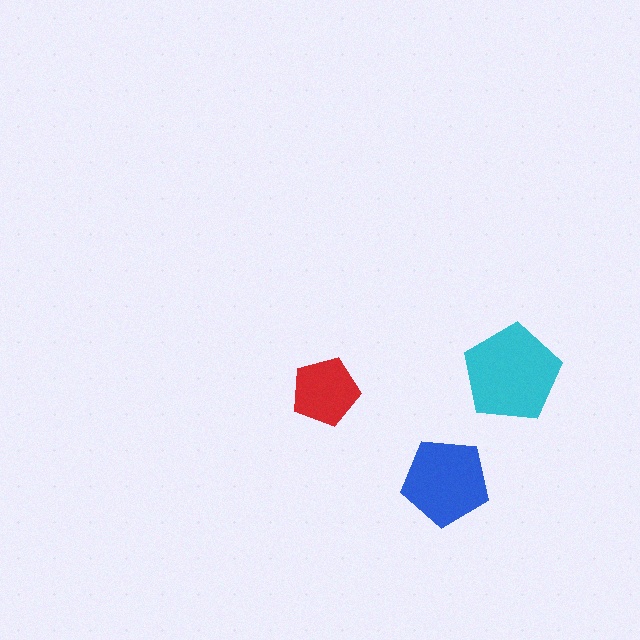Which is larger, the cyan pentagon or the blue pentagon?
The cyan one.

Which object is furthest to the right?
The cyan pentagon is rightmost.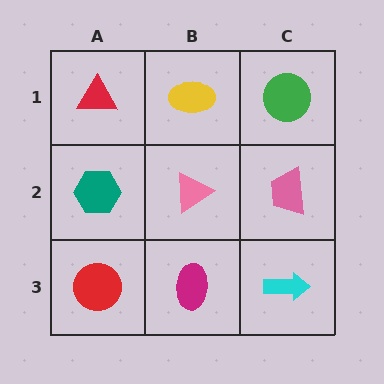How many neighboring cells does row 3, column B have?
3.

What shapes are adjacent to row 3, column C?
A pink trapezoid (row 2, column C), a magenta ellipse (row 3, column B).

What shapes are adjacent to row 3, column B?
A pink triangle (row 2, column B), a red circle (row 3, column A), a cyan arrow (row 3, column C).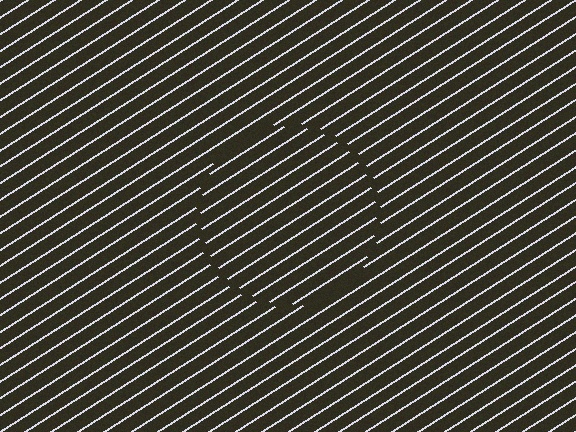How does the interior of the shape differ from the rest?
The interior of the shape contains the same grating, shifted by half a period — the contour is defined by the phase discontinuity where line-ends from the inner and outer gratings abut.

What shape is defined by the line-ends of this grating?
An illusory circle. The interior of the shape contains the same grating, shifted by half a period — the contour is defined by the phase discontinuity where line-ends from the inner and outer gratings abut.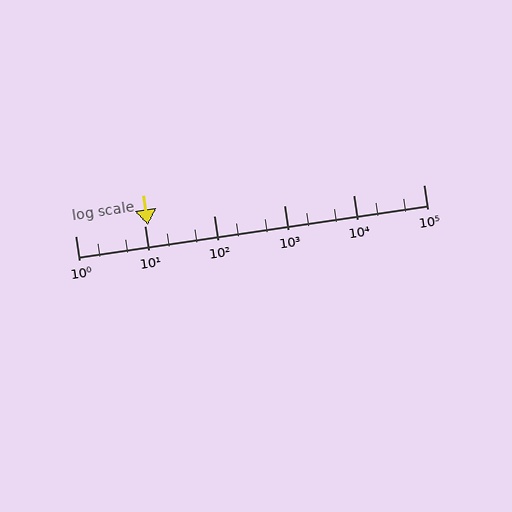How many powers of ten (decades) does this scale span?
The scale spans 5 decades, from 1 to 100000.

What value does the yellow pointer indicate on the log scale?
The pointer indicates approximately 11.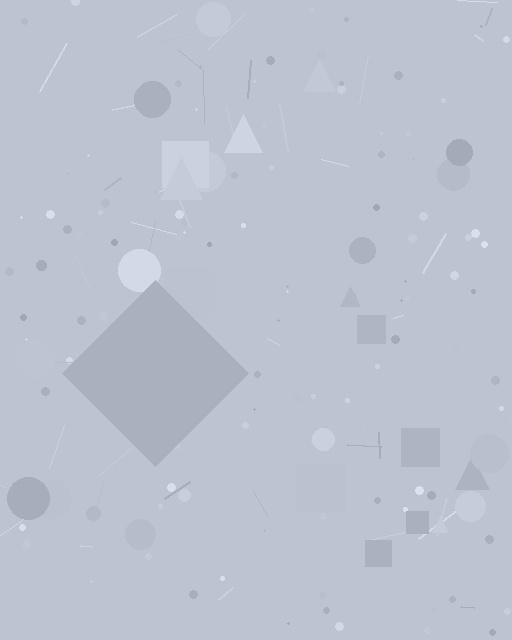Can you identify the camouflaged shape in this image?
The camouflaged shape is a diamond.